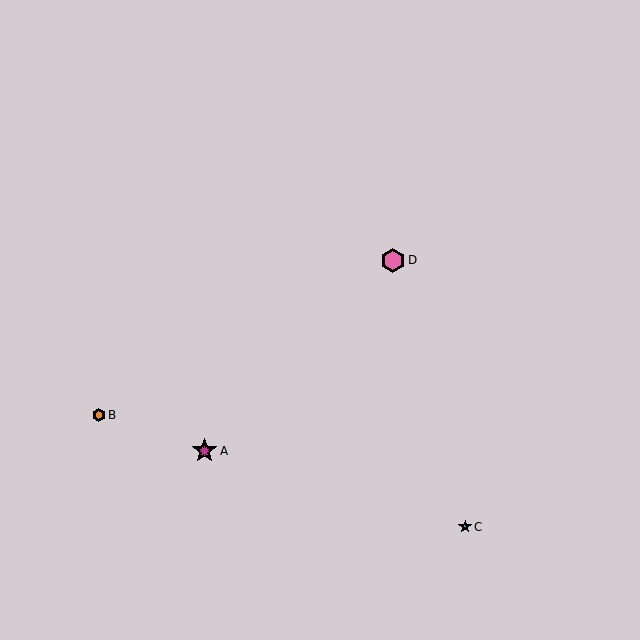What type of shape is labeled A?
Shape A is a magenta star.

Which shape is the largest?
The pink hexagon (labeled D) is the largest.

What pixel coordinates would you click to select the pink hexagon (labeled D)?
Click at (393, 260) to select the pink hexagon D.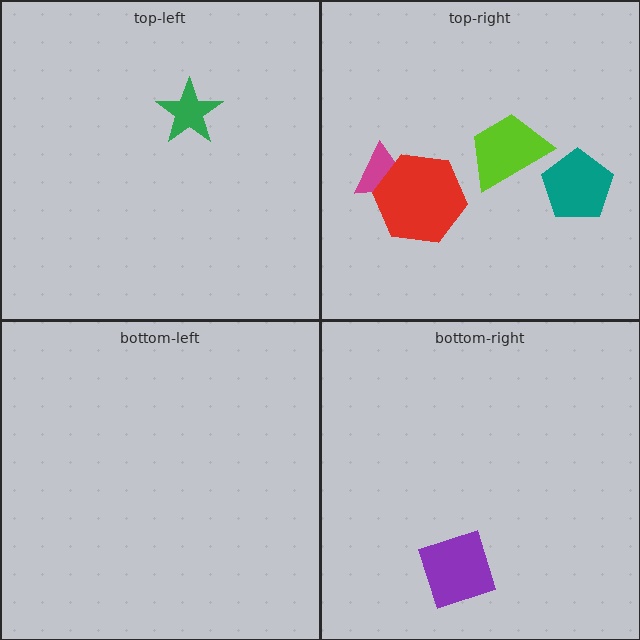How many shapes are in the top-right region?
4.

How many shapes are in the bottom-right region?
1.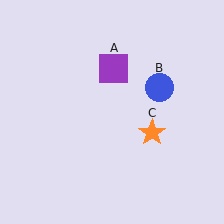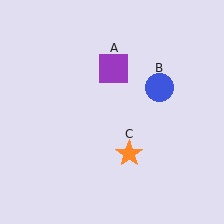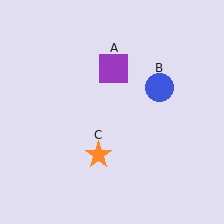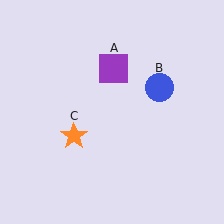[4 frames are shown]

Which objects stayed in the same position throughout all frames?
Purple square (object A) and blue circle (object B) remained stationary.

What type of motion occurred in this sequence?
The orange star (object C) rotated clockwise around the center of the scene.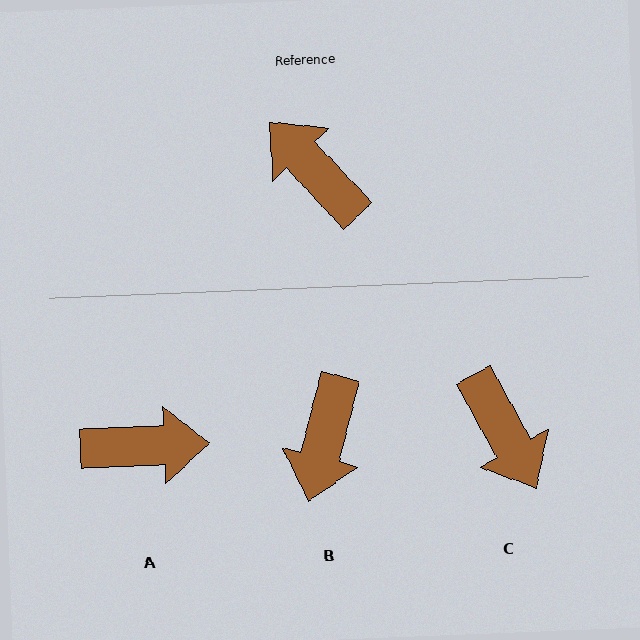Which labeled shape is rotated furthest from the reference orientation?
C, about 166 degrees away.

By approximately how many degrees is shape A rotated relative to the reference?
Approximately 131 degrees clockwise.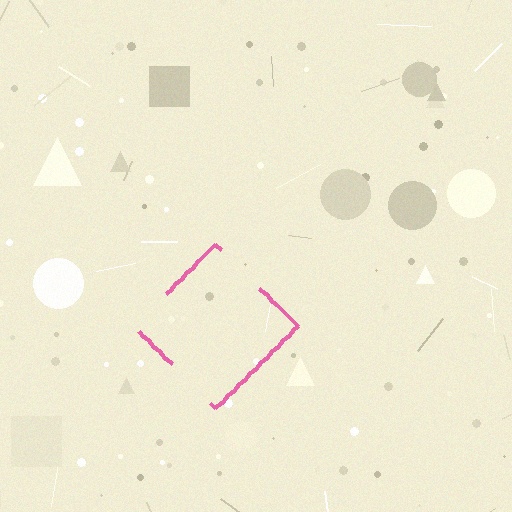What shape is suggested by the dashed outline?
The dashed outline suggests a diamond.